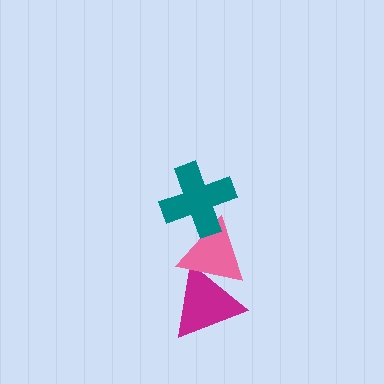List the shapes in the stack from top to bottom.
From top to bottom: the teal cross, the pink triangle, the magenta triangle.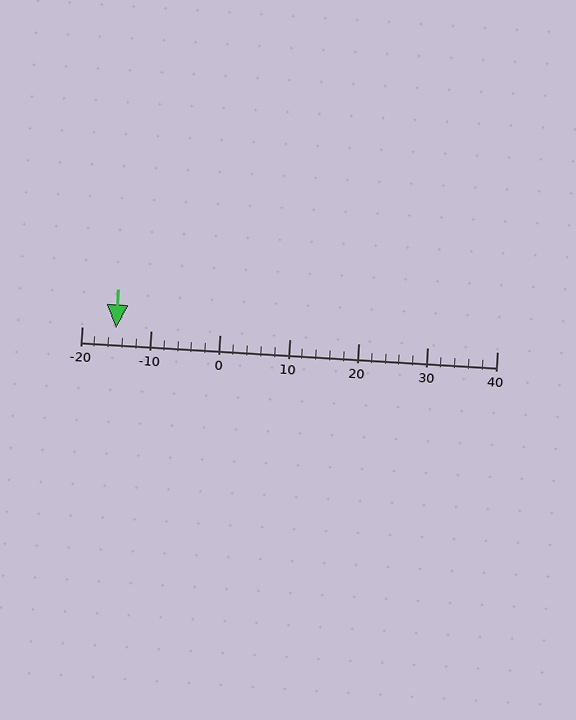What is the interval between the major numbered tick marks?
The major tick marks are spaced 10 units apart.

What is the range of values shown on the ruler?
The ruler shows values from -20 to 40.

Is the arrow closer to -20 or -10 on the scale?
The arrow is closer to -10.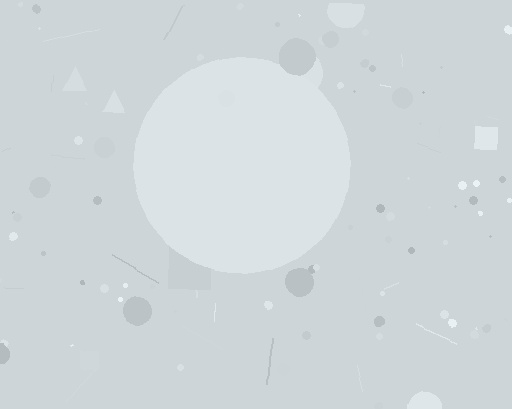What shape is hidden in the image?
A circle is hidden in the image.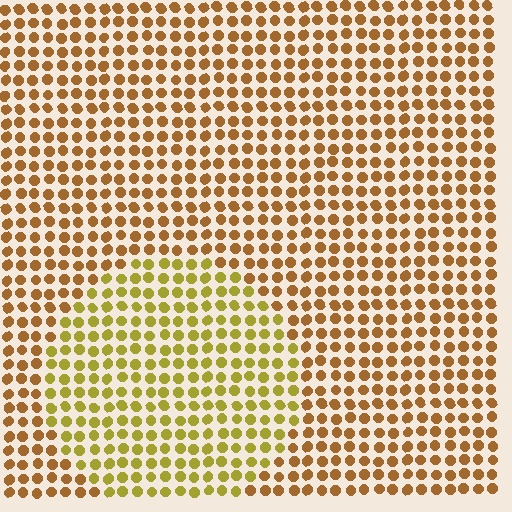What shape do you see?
I see a circle.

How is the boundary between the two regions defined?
The boundary is defined purely by a slight shift in hue (about 30 degrees). Spacing, size, and orientation are identical on both sides.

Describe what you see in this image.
The image is filled with small brown elements in a uniform arrangement. A circle-shaped region is visible where the elements are tinted to a slightly different hue, forming a subtle color boundary.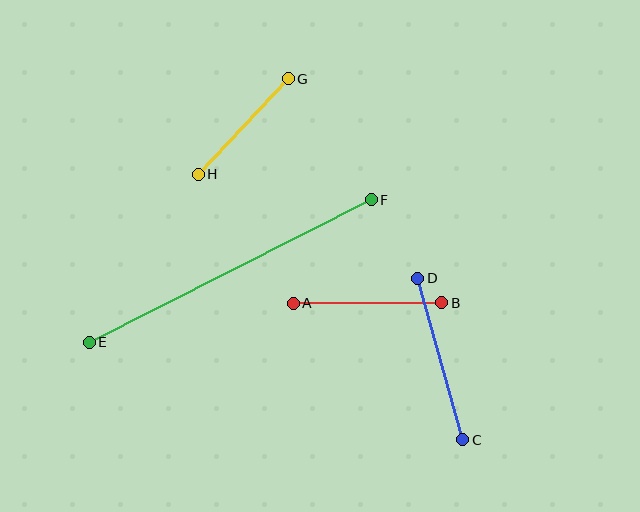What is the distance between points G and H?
The distance is approximately 131 pixels.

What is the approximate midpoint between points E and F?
The midpoint is at approximately (230, 271) pixels.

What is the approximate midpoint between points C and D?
The midpoint is at approximately (440, 359) pixels.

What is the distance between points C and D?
The distance is approximately 168 pixels.